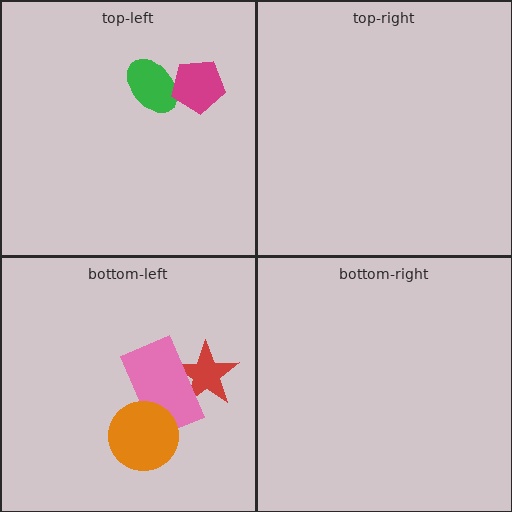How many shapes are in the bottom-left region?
3.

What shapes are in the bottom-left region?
The red star, the pink rectangle, the orange circle.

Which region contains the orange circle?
The bottom-left region.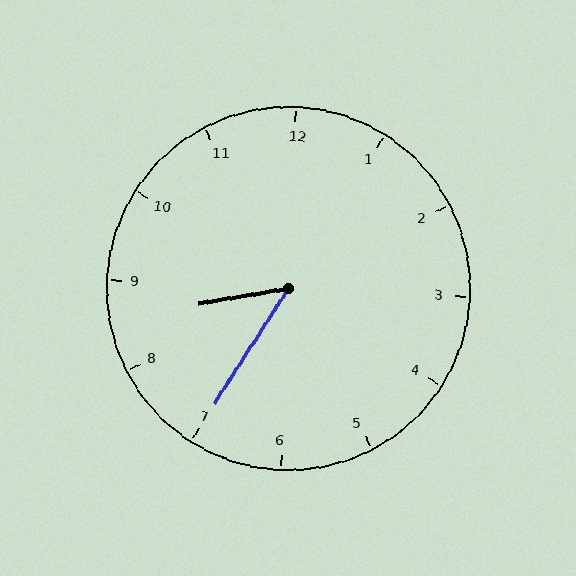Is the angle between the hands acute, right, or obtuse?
It is acute.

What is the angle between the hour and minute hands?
Approximately 48 degrees.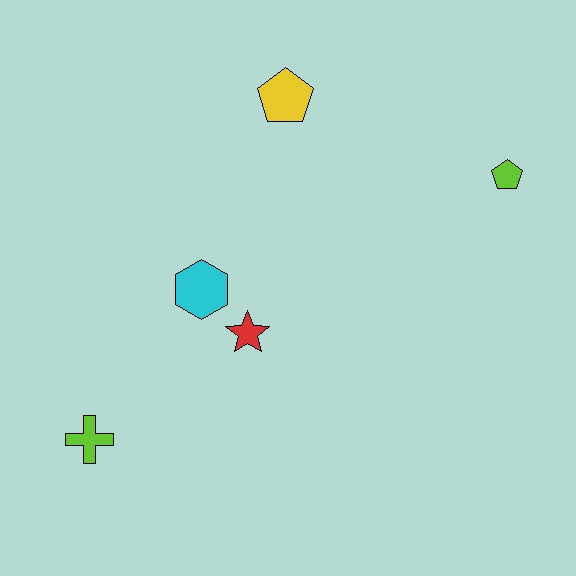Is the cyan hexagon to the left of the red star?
Yes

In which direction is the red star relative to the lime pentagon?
The red star is to the left of the lime pentagon.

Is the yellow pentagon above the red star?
Yes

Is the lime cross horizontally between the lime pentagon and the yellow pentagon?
No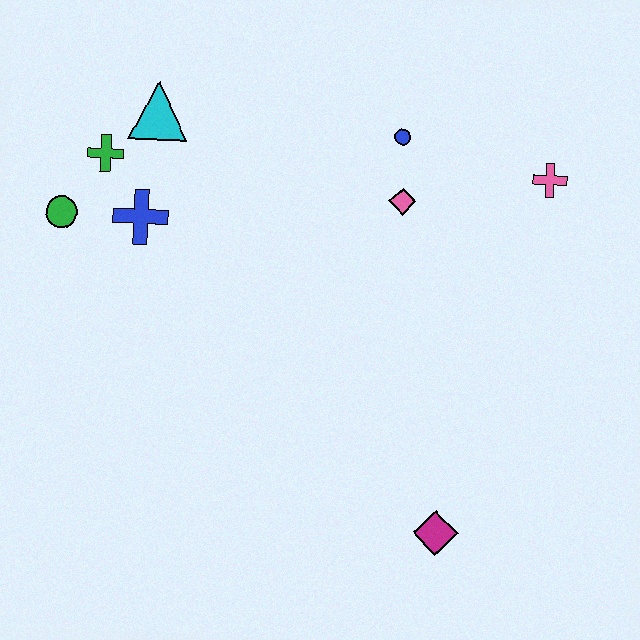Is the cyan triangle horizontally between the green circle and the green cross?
No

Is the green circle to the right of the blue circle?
No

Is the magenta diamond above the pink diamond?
No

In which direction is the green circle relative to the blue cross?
The green circle is to the left of the blue cross.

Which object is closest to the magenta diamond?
The pink diamond is closest to the magenta diamond.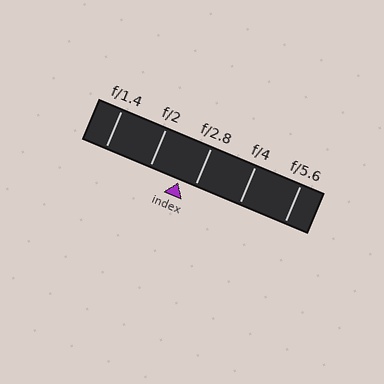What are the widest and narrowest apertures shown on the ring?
The widest aperture shown is f/1.4 and the narrowest is f/5.6.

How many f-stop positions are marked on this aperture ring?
There are 5 f-stop positions marked.